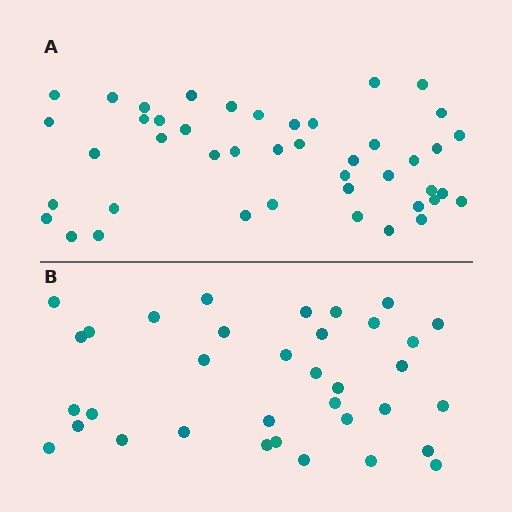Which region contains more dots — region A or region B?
Region A (the top region) has more dots.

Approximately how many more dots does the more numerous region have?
Region A has roughly 8 or so more dots than region B.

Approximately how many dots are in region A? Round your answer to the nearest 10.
About 40 dots. (The exact count is 44, which rounds to 40.)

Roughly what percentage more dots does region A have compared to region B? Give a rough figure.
About 25% more.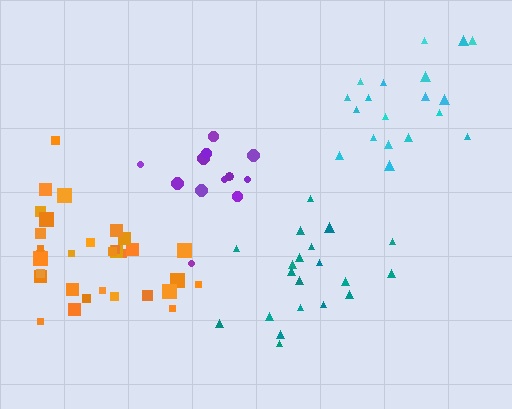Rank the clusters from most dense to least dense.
purple, orange, teal, cyan.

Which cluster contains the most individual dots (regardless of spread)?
Orange (32).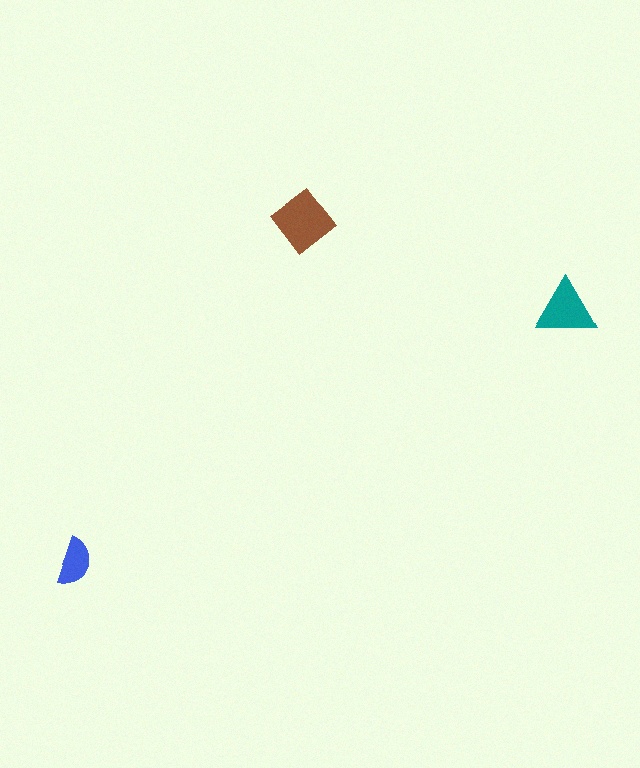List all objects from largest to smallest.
The brown diamond, the teal triangle, the blue semicircle.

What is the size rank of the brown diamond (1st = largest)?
1st.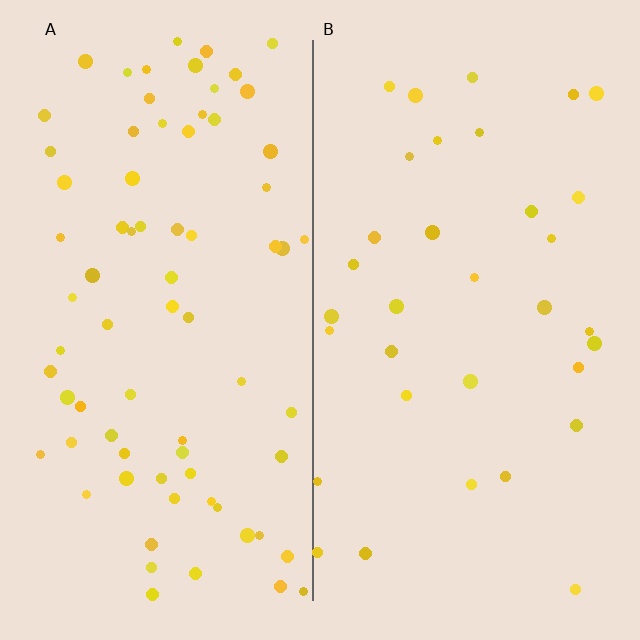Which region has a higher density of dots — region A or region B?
A (the left).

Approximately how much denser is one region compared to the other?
Approximately 2.2× — region A over region B.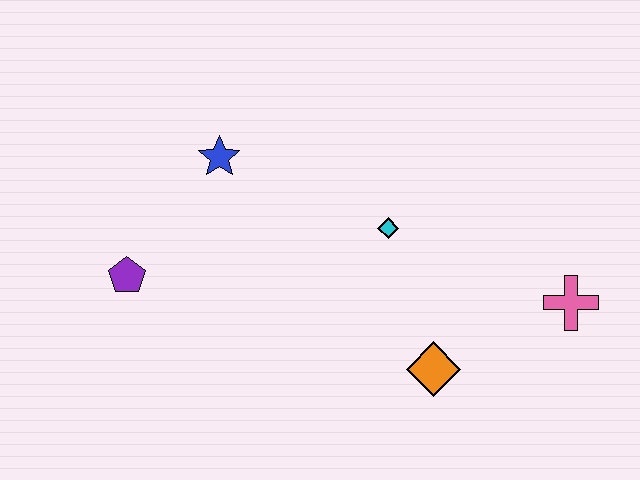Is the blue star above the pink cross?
Yes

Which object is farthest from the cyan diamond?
The purple pentagon is farthest from the cyan diamond.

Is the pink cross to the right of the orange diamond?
Yes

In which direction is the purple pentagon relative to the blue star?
The purple pentagon is below the blue star.